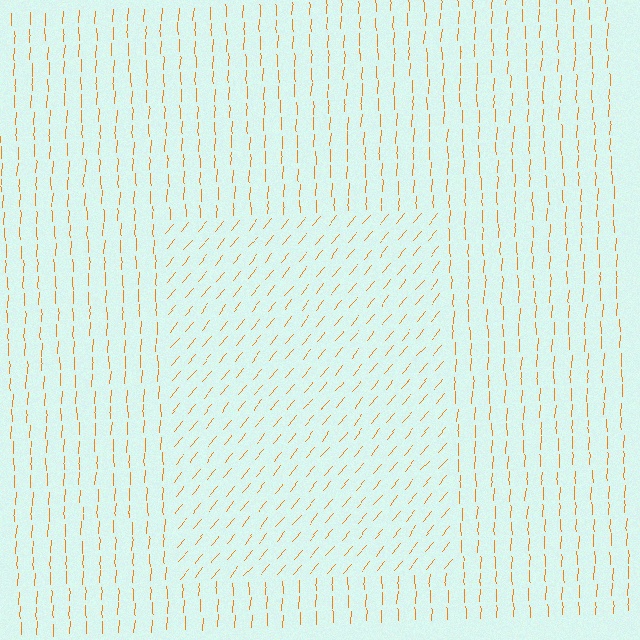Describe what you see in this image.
The image is filled with small orange line segments. A rectangle region in the image has lines oriented differently from the surrounding lines, creating a visible texture boundary.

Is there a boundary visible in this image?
Yes, there is a texture boundary formed by a change in line orientation.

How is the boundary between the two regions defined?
The boundary is defined purely by a change in line orientation (approximately 37 degrees difference). All lines are the same color and thickness.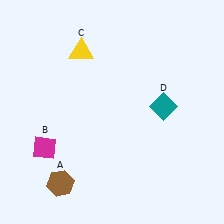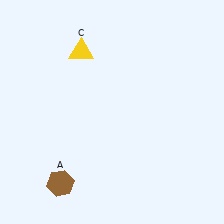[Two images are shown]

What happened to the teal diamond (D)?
The teal diamond (D) was removed in Image 2. It was in the top-right area of Image 1.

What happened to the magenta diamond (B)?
The magenta diamond (B) was removed in Image 2. It was in the bottom-left area of Image 1.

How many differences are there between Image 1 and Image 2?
There are 2 differences between the two images.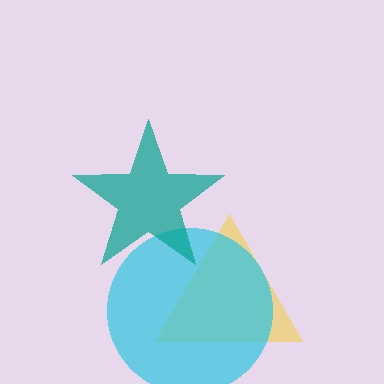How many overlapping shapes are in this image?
There are 3 overlapping shapes in the image.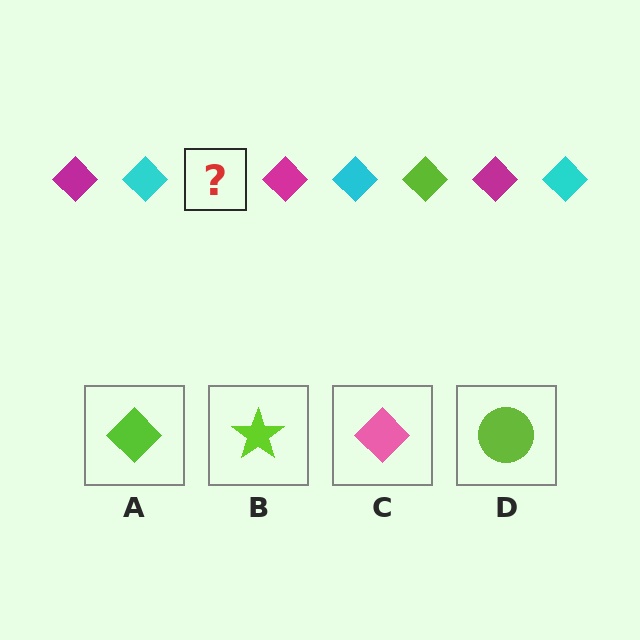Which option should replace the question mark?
Option A.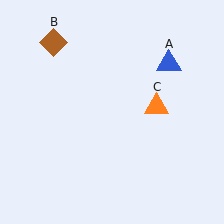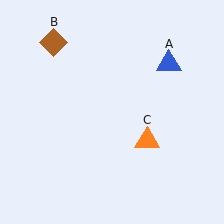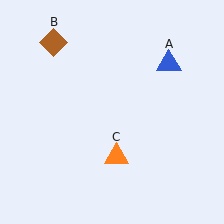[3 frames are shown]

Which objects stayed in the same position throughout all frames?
Blue triangle (object A) and brown diamond (object B) remained stationary.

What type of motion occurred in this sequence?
The orange triangle (object C) rotated clockwise around the center of the scene.